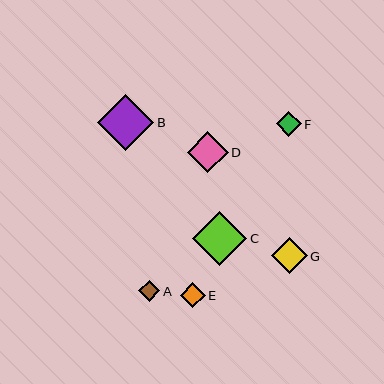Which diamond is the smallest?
Diamond A is the smallest with a size of approximately 21 pixels.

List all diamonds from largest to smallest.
From largest to smallest: B, C, D, G, E, F, A.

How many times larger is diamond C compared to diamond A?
Diamond C is approximately 2.6 times the size of diamond A.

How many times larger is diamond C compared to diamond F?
Diamond C is approximately 2.2 times the size of diamond F.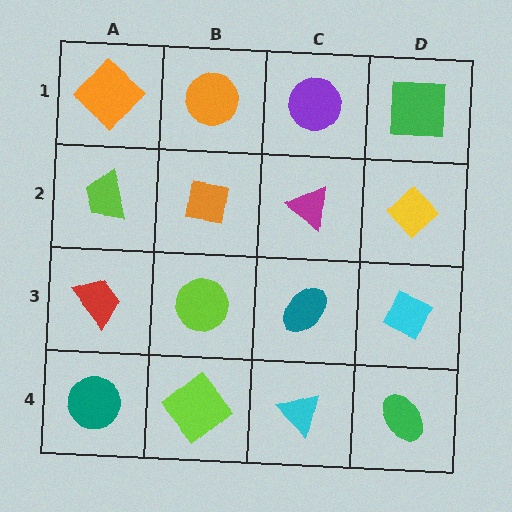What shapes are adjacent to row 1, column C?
A magenta triangle (row 2, column C), an orange circle (row 1, column B), a green square (row 1, column D).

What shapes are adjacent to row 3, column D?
A yellow diamond (row 2, column D), a green ellipse (row 4, column D), a teal ellipse (row 3, column C).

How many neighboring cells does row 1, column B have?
3.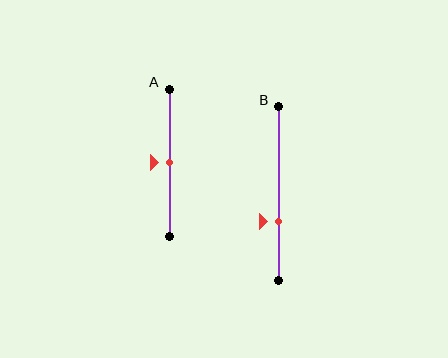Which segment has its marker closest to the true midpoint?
Segment A has its marker closest to the true midpoint.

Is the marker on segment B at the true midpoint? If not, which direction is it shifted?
No, the marker on segment B is shifted downward by about 16% of the segment length.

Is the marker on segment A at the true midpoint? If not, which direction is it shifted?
Yes, the marker on segment A is at the true midpoint.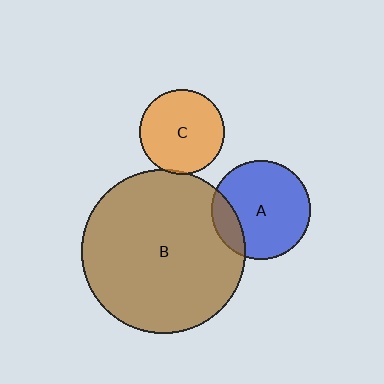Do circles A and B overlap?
Yes.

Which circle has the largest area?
Circle B (brown).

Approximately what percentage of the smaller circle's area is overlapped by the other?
Approximately 20%.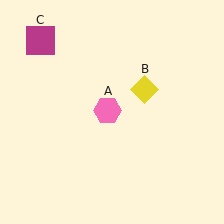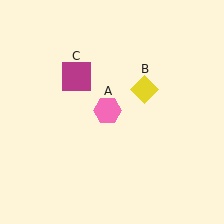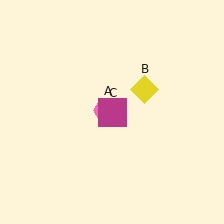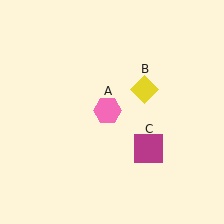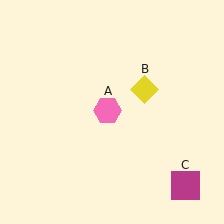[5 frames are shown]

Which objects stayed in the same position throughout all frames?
Pink hexagon (object A) and yellow diamond (object B) remained stationary.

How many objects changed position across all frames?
1 object changed position: magenta square (object C).